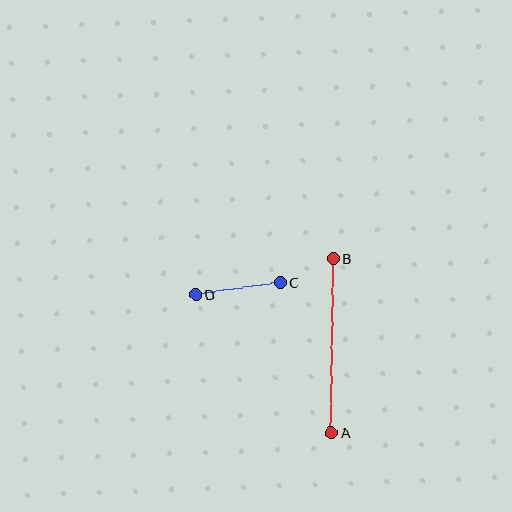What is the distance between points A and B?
The distance is approximately 174 pixels.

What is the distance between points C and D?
The distance is approximately 85 pixels.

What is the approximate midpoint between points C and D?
The midpoint is at approximately (238, 289) pixels.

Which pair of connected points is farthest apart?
Points A and B are farthest apart.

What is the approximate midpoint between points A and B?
The midpoint is at approximately (333, 346) pixels.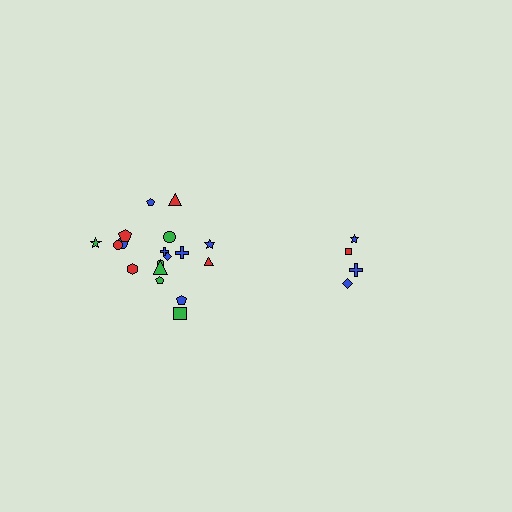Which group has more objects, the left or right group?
The left group.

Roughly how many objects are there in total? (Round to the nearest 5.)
Roughly 20 objects in total.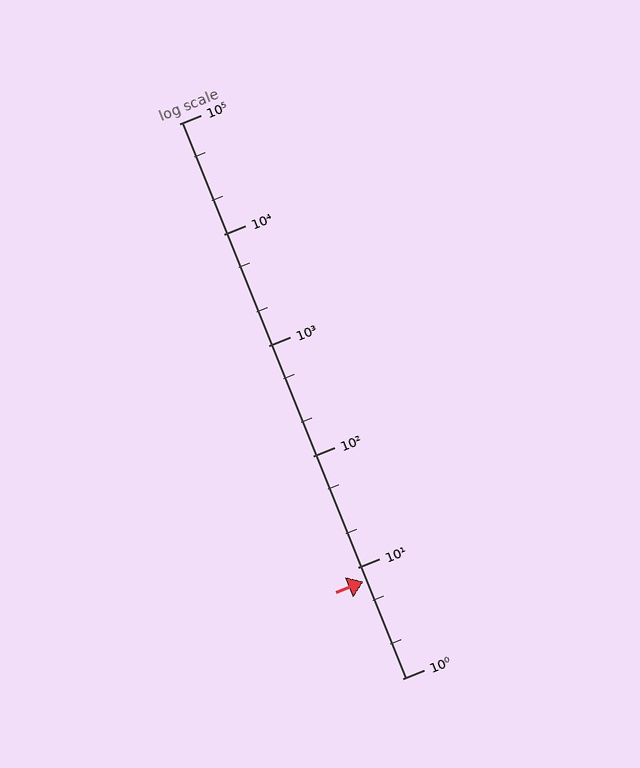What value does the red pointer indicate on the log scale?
The pointer indicates approximately 7.5.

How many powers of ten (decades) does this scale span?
The scale spans 5 decades, from 1 to 100000.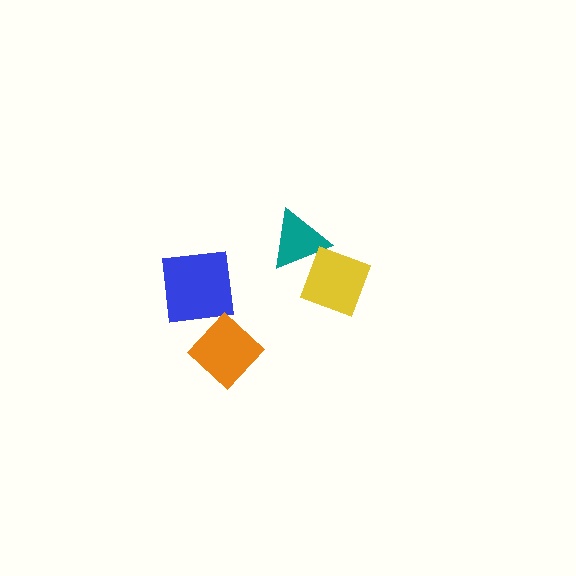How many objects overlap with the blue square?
0 objects overlap with the blue square.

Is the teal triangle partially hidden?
Yes, it is partially covered by another shape.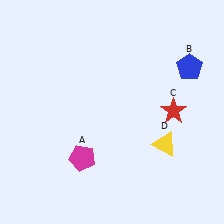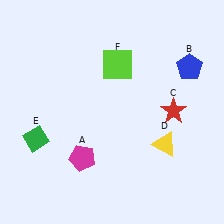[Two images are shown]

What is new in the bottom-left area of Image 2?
A green diamond (E) was added in the bottom-left area of Image 2.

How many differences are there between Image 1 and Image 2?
There are 2 differences between the two images.